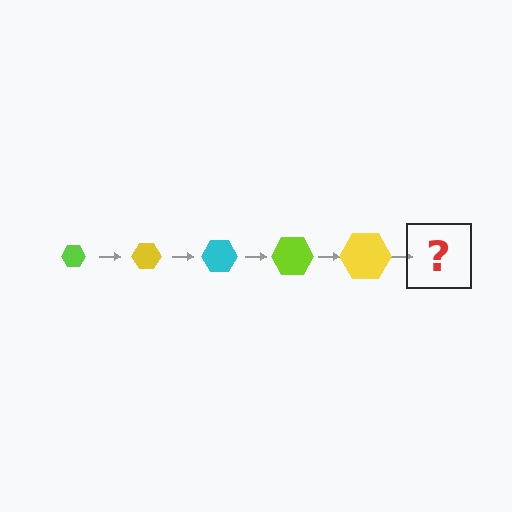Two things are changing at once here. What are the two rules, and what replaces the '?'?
The two rules are that the hexagon grows larger each step and the color cycles through lime, yellow, and cyan. The '?' should be a cyan hexagon, larger than the previous one.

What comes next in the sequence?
The next element should be a cyan hexagon, larger than the previous one.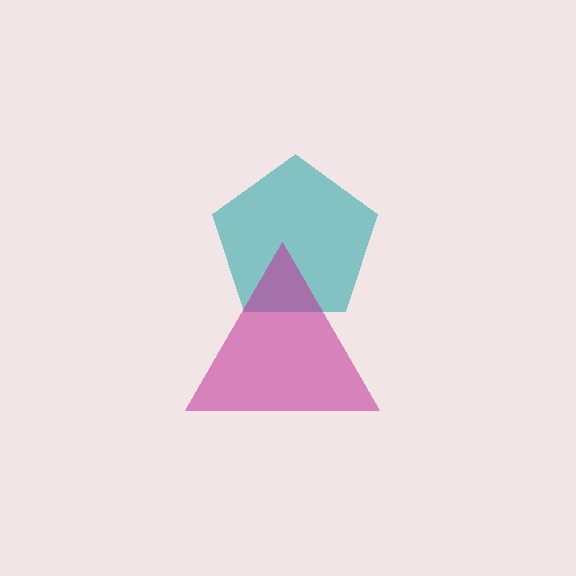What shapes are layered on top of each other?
The layered shapes are: a teal pentagon, a magenta triangle.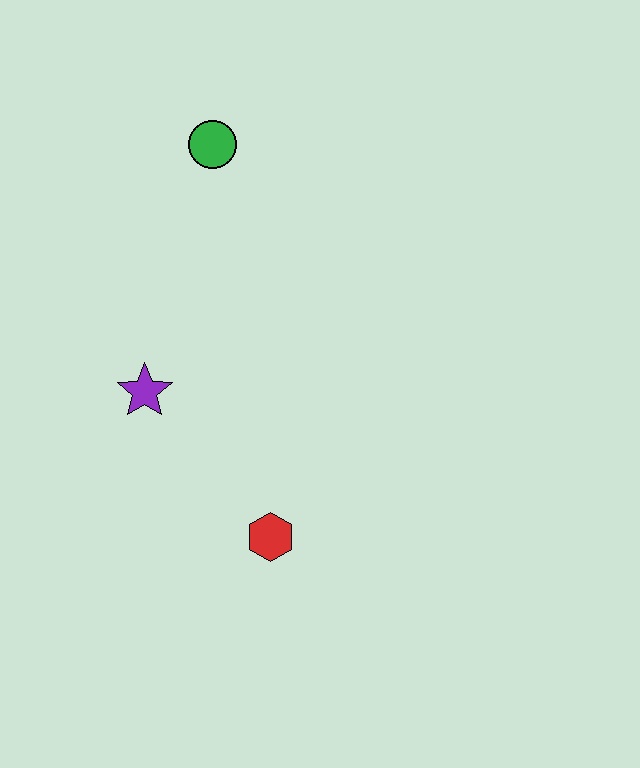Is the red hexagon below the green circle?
Yes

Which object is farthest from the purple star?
The green circle is farthest from the purple star.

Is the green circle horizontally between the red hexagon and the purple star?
Yes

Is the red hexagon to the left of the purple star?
No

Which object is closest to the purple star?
The red hexagon is closest to the purple star.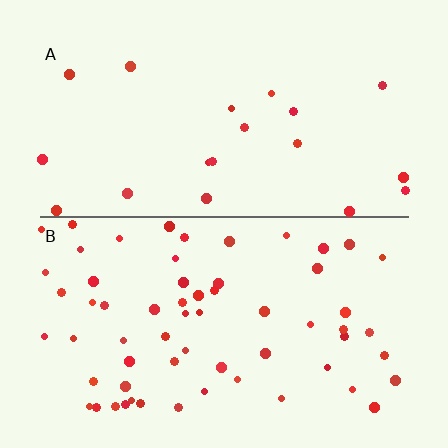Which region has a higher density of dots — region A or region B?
B (the bottom).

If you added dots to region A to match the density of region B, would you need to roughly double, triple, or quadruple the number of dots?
Approximately triple.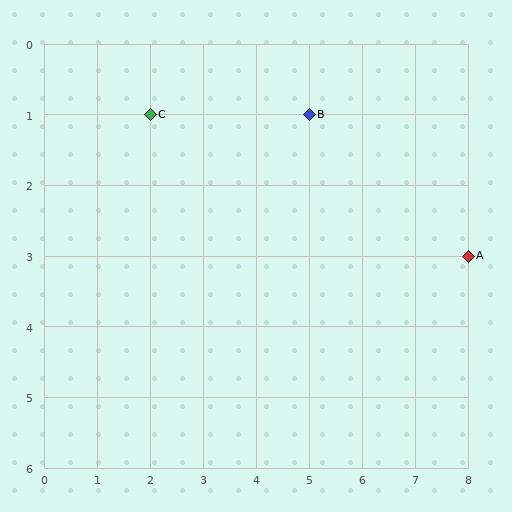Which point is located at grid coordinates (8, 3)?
Point A is at (8, 3).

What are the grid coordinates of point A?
Point A is at grid coordinates (8, 3).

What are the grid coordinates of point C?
Point C is at grid coordinates (2, 1).